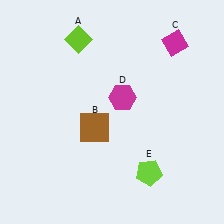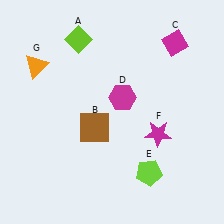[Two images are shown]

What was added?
A magenta star (F), an orange triangle (G) were added in Image 2.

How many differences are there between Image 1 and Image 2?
There are 2 differences between the two images.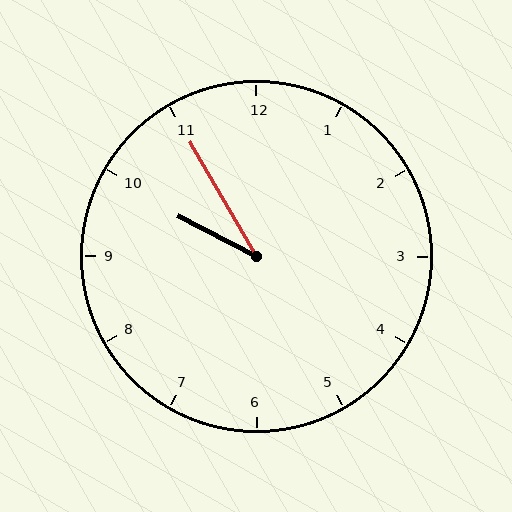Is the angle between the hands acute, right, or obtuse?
It is acute.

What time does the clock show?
9:55.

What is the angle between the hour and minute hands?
Approximately 32 degrees.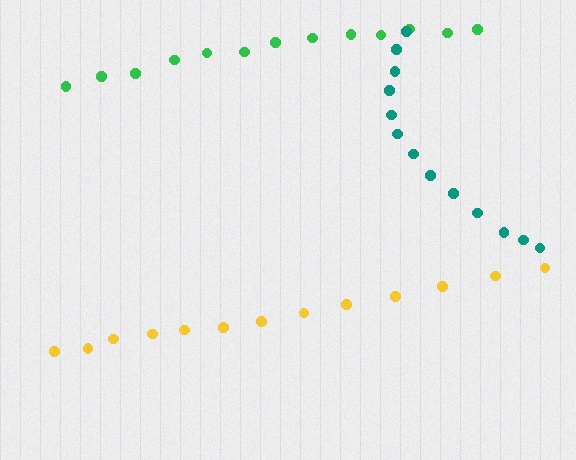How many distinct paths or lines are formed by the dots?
There are 3 distinct paths.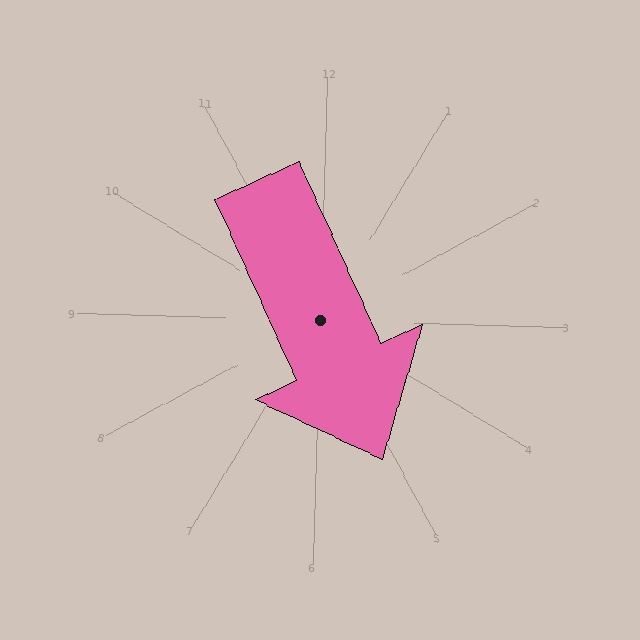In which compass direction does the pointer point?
Southeast.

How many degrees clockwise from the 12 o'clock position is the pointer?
Approximately 154 degrees.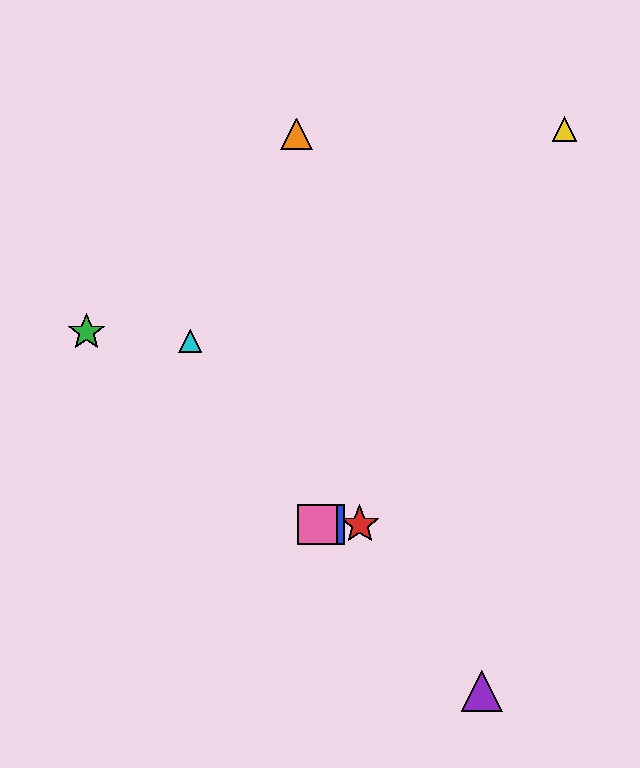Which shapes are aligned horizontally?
The red star, the blue square, the pink square are aligned horizontally.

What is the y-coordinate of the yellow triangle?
The yellow triangle is at y≈129.